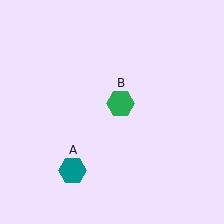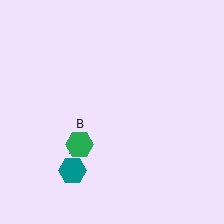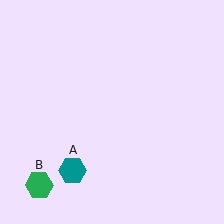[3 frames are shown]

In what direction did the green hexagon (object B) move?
The green hexagon (object B) moved down and to the left.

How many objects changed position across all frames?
1 object changed position: green hexagon (object B).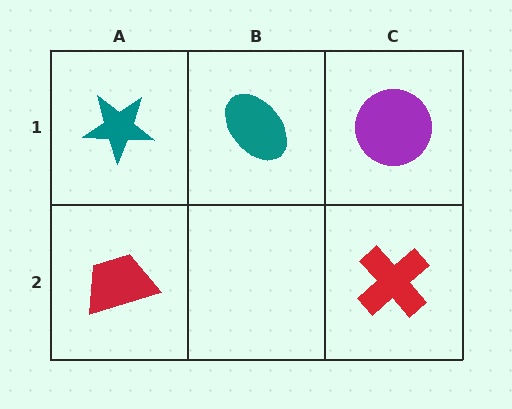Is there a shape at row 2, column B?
No, that cell is empty.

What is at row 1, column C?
A purple circle.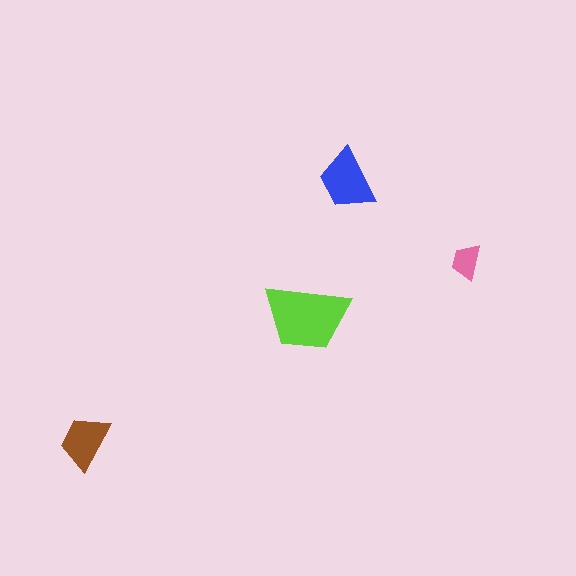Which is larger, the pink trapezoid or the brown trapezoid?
The brown one.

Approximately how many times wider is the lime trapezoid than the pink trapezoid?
About 2.5 times wider.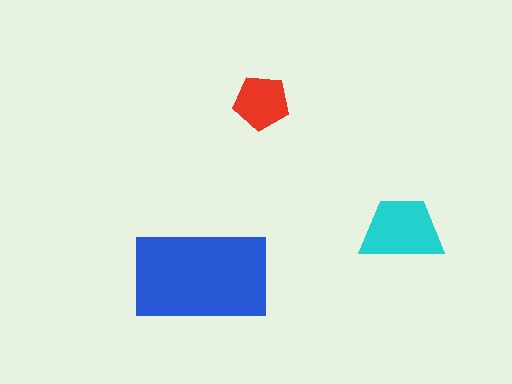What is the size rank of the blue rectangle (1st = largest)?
1st.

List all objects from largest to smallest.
The blue rectangle, the cyan trapezoid, the red pentagon.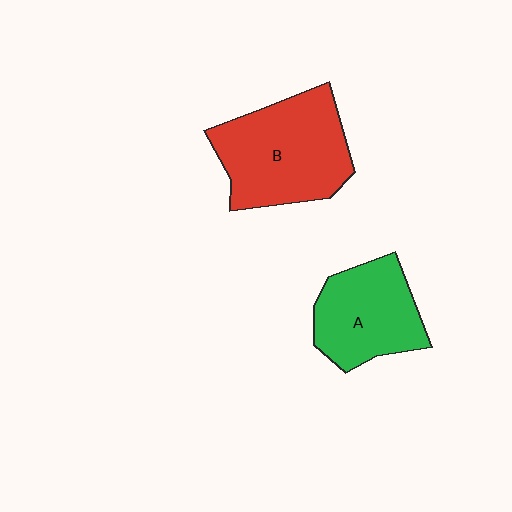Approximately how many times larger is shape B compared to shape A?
Approximately 1.3 times.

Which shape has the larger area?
Shape B (red).